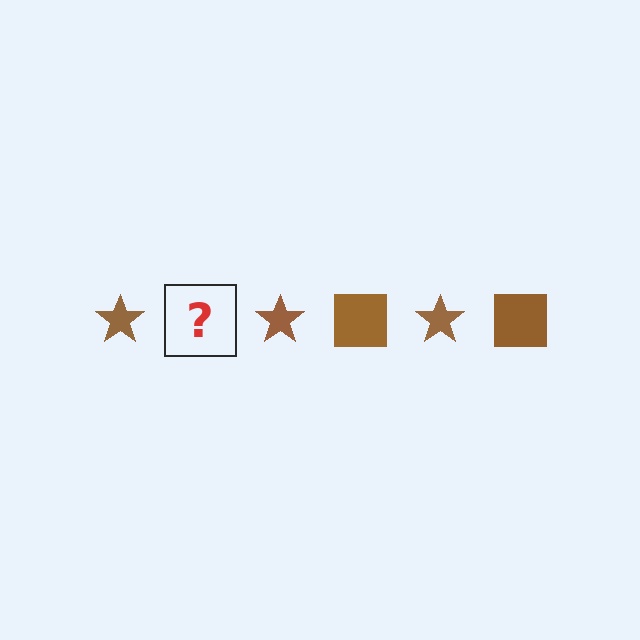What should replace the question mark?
The question mark should be replaced with a brown square.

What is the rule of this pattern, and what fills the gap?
The rule is that the pattern cycles through star, square shapes in brown. The gap should be filled with a brown square.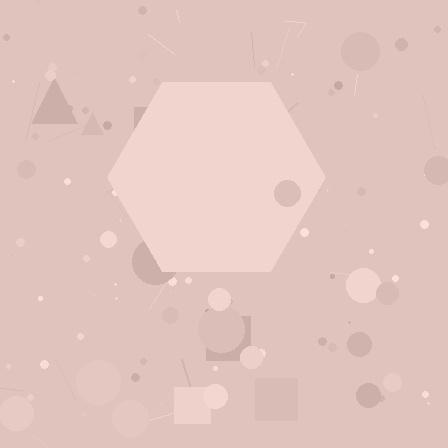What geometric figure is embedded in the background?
A hexagon is embedded in the background.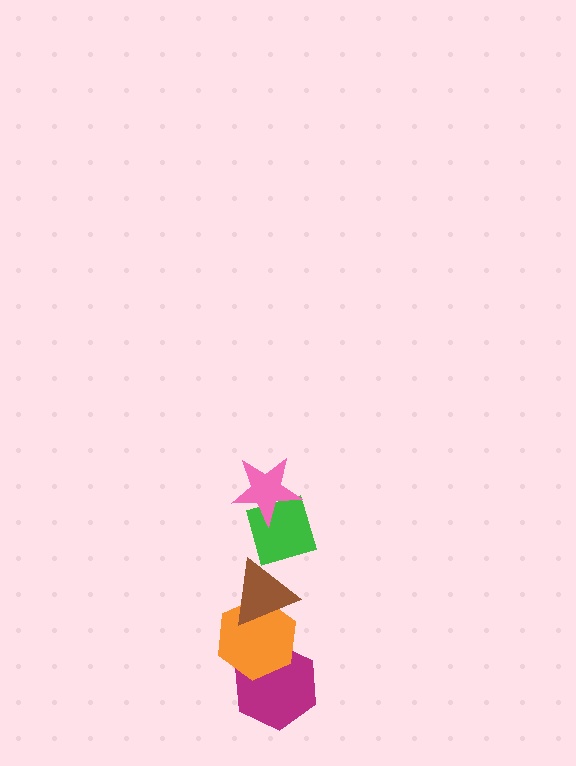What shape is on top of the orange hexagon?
The brown triangle is on top of the orange hexagon.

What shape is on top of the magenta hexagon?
The orange hexagon is on top of the magenta hexagon.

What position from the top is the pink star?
The pink star is 1st from the top.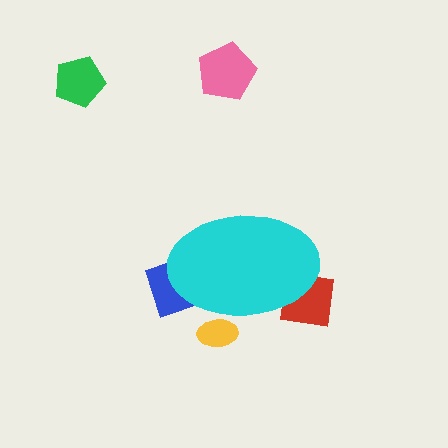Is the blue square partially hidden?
Yes, the blue square is partially hidden behind the cyan ellipse.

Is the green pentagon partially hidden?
No, the green pentagon is fully visible.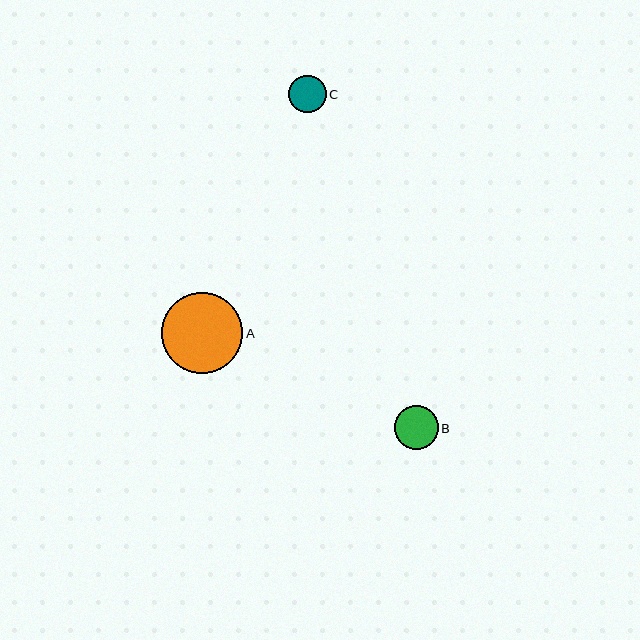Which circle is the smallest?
Circle C is the smallest with a size of approximately 37 pixels.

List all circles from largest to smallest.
From largest to smallest: A, B, C.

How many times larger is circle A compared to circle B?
Circle A is approximately 1.8 times the size of circle B.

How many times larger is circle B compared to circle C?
Circle B is approximately 1.2 times the size of circle C.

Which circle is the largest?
Circle A is the largest with a size of approximately 81 pixels.